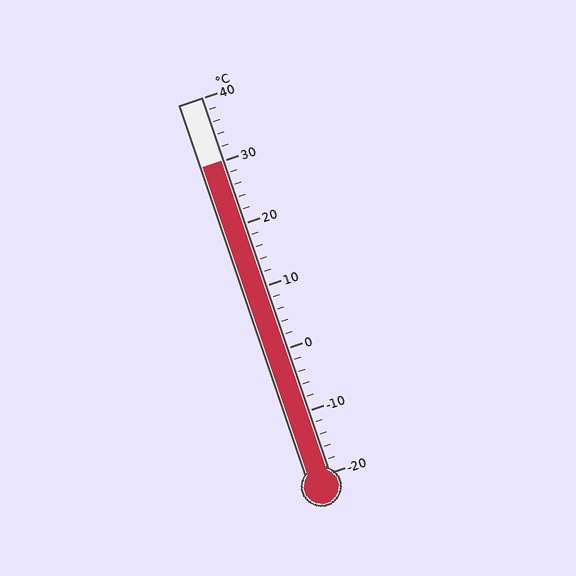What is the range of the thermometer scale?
The thermometer scale ranges from -20°C to 40°C.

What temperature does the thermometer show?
The thermometer shows approximately 30°C.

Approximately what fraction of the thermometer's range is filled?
The thermometer is filled to approximately 85% of its range.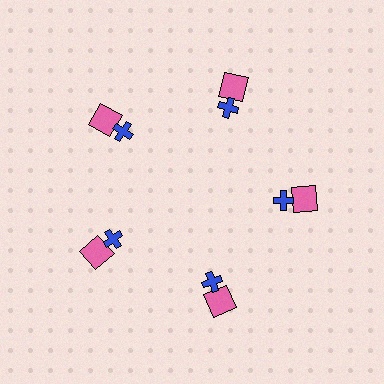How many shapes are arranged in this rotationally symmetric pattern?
There are 10 shapes, arranged in 5 groups of 2.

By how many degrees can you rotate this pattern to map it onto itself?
The pattern maps onto itself every 72 degrees of rotation.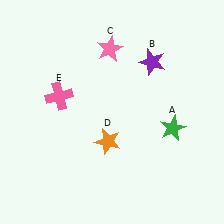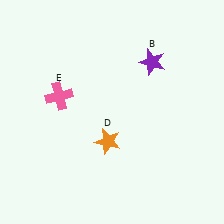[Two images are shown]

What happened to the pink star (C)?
The pink star (C) was removed in Image 2. It was in the top-left area of Image 1.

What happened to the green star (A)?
The green star (A) was removed in Image 2. It was in the bottom-right area of Image 1.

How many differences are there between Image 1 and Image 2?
There are 2 differences between the two images.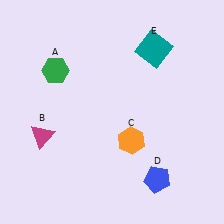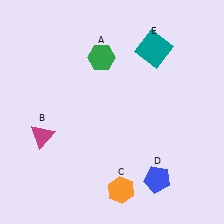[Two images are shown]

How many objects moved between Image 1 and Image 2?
2 objects moved between the two images.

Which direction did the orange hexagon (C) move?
The orange hexagon (C) moved down.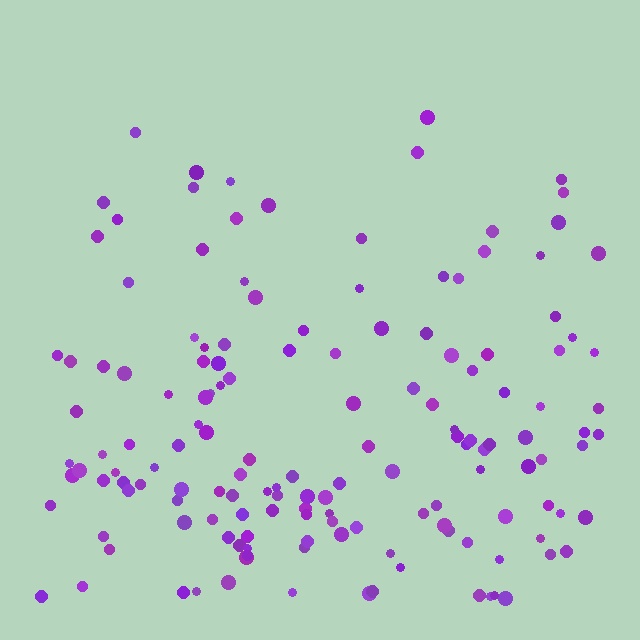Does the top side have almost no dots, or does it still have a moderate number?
Still a moderate number, just noticeably fewer than the bottom.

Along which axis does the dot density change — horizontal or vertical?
Vertical.